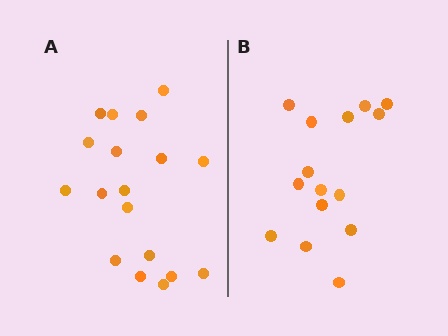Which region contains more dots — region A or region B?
Region A (the left region) has more dots.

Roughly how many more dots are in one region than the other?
Region A has just a few more — roughly 2 or 3 more dots than region B.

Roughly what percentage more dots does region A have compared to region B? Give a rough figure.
About 20% more.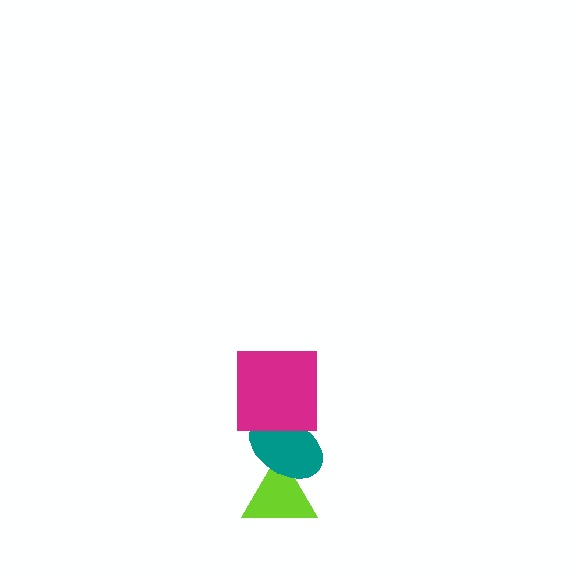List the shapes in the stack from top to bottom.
From top to bottom: the magenta square, the teal ellipse, the lime triangle.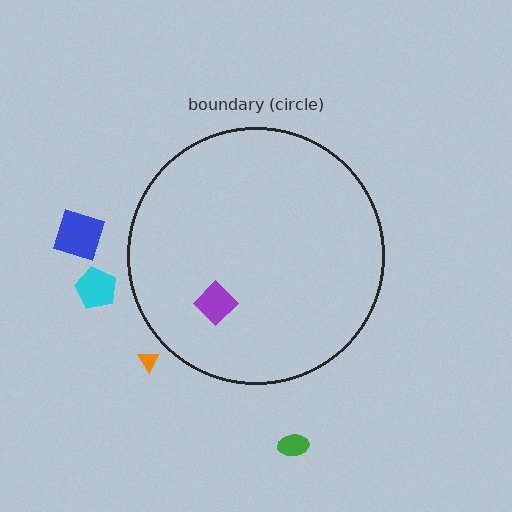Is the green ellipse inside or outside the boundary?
Outside.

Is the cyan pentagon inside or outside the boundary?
Outside.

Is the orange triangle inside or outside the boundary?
Outside.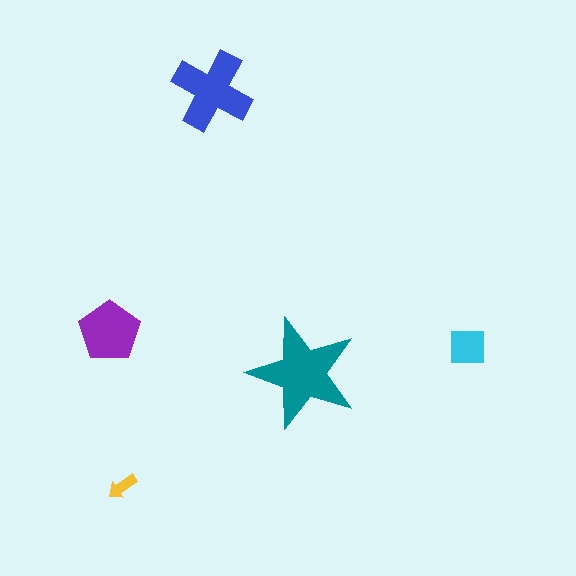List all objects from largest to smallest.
The teal star, the blue cross, the purple pentagon, the cyan square, the yellow arrow.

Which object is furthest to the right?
The cyan square is rightmost.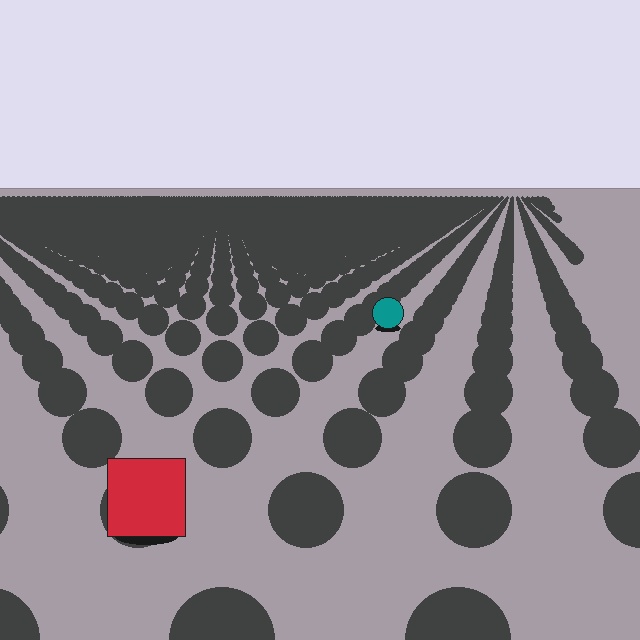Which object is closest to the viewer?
The red square is closest. The texture marks near it are larger and more spread out.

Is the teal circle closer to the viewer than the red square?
No. The red square is closer — you can tell from the texture gradient: the ground texture is coarser near it.